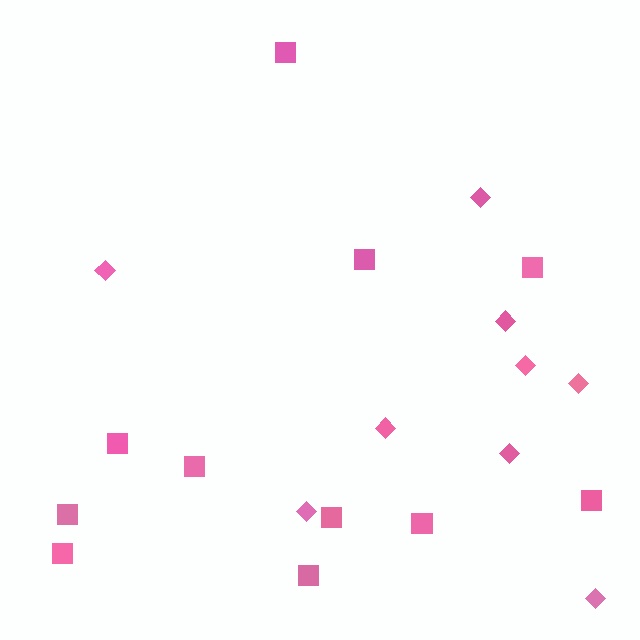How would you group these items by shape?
There are 2 groups: one group of diamonds (9) and one group of squares (11).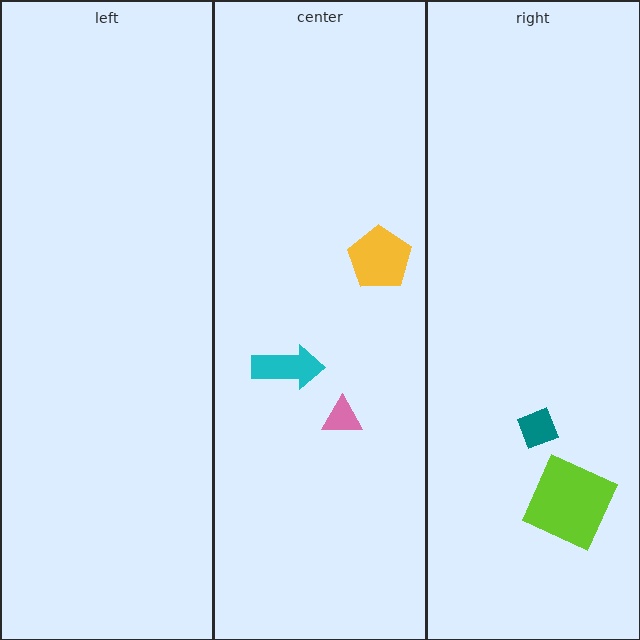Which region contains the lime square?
The right region.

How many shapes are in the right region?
2.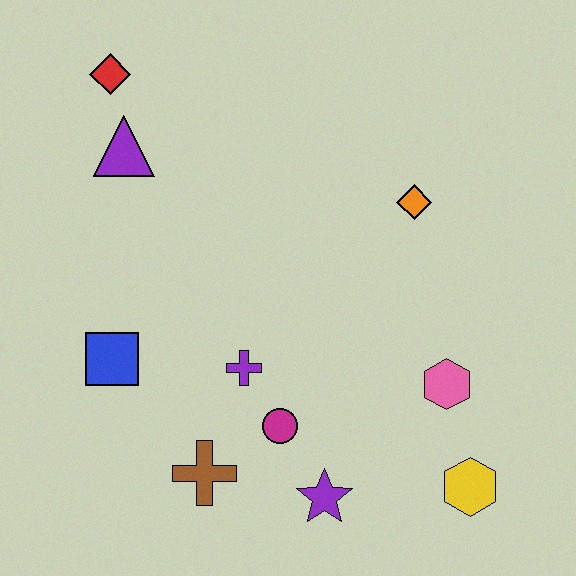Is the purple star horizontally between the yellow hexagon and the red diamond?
Yes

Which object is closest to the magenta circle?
The purple cross is closest to the magenta circle.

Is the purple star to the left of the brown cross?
No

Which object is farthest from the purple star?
The red diamond is farthest from the purple star.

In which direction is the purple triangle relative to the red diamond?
The purple triangle is below the red diamond.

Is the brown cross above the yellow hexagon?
Yes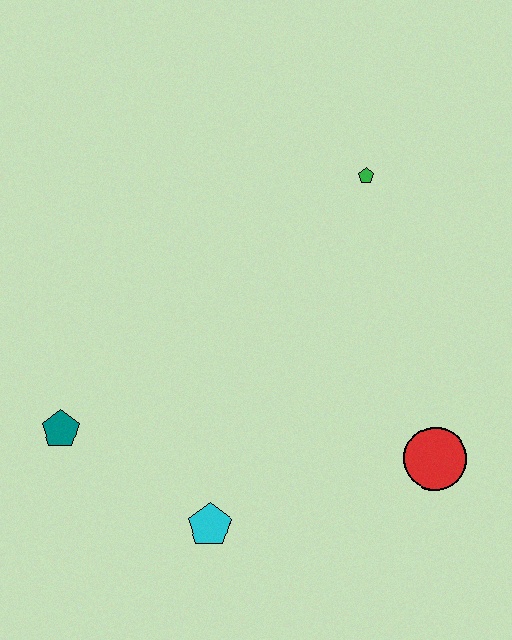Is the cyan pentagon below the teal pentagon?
Yes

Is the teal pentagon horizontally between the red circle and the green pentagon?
No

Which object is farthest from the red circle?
The teal pentagon is farthest from the red circle.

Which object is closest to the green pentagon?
The red circle is closest to the green pentagon.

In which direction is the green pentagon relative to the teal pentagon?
The green pentagon is to the right of the teal pentagon.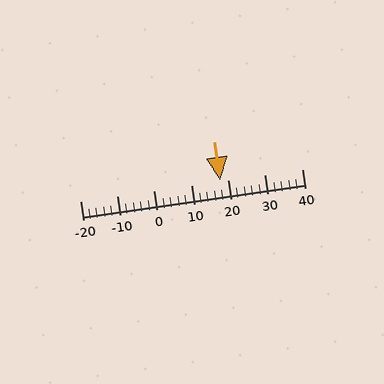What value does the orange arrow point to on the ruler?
The orange arrow points to approximately 18.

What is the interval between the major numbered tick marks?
The major tick marks are spaced 10 units apart.